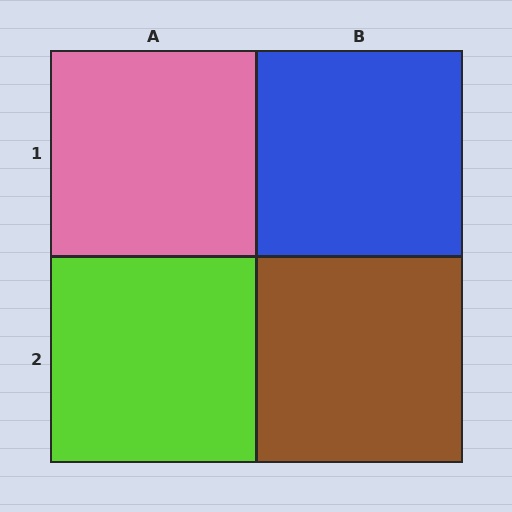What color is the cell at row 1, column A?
Pink.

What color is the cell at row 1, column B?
Blue.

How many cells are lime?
1 cell is lime.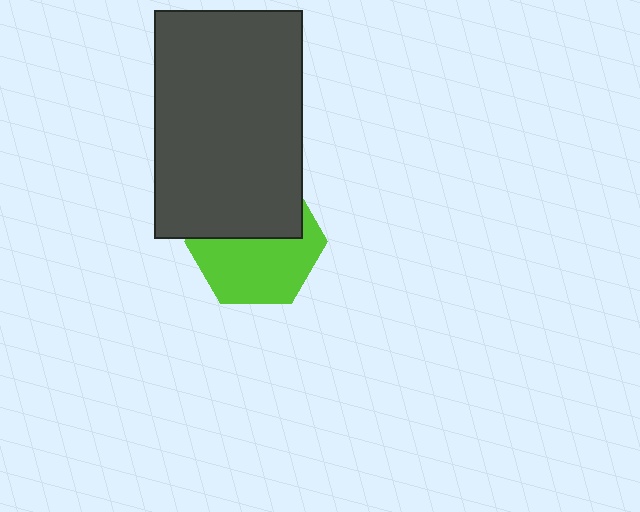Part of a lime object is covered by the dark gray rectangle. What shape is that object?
It is a hexagon.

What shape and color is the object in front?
The object in front is a dark gray rectangle.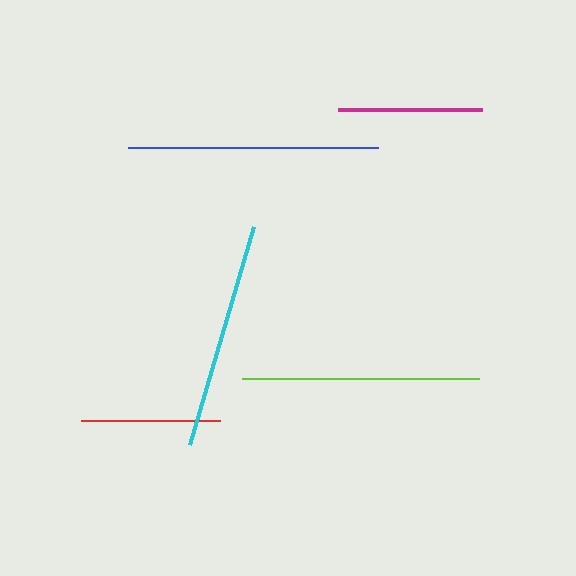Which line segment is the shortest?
The red line is the shortest at approximately 140 pixels.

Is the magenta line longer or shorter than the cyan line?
The cyan line is longer than the magenta line.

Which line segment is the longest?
The blue line is the longest at approximately 250 pixels.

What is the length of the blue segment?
The blue segment is approximately 250 pixels long.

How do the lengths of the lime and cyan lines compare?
The lime and cyan lines are approximately the same length.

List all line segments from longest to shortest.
From longest to shortest: blue, lime, cyan, magenta, red.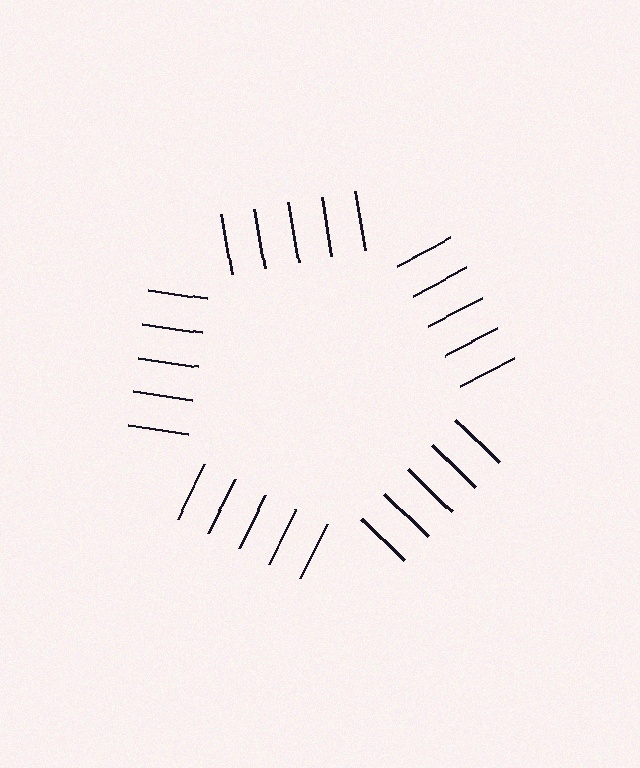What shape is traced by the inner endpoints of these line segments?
An illusory pentagon — the line segments terminate on its edges but no continuous stroke is drawn.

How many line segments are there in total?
25 — 5 along each of the 5 edges.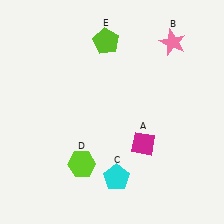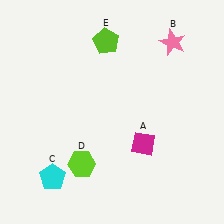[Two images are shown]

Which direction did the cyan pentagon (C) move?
The cyan pentagon (C) moved left.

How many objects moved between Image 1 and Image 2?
1 object moved between the two images.